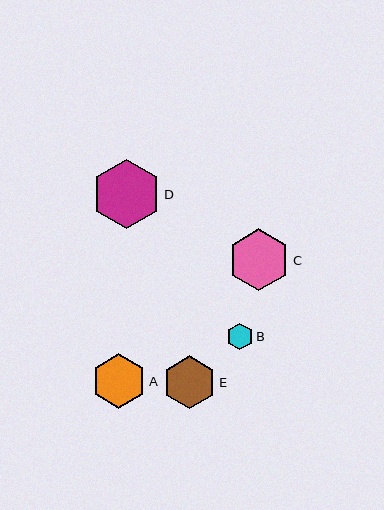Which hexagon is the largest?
Hexagon D is the largest with a size of approximately 69 pixels.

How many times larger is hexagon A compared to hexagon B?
Hexagon A is approximately 2.0 times the size of hexagon B.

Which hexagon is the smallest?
Hexagon B is the smallest with a size of approximately 27 pixels.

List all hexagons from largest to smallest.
From largest to smallest: D, C, A, E, B.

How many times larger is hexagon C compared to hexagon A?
Hexagon C is approximately 1.1 times the size of hexagon A.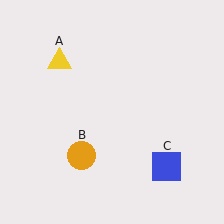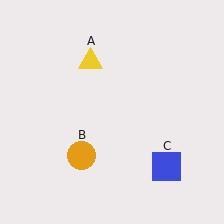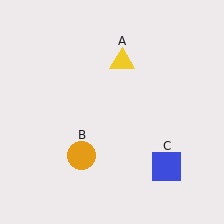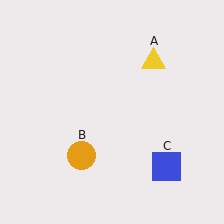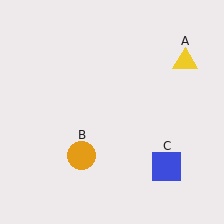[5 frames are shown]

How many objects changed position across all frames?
1 object changed position: yellow triangle (object A).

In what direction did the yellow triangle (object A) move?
The yellow triangle (object A) moved right.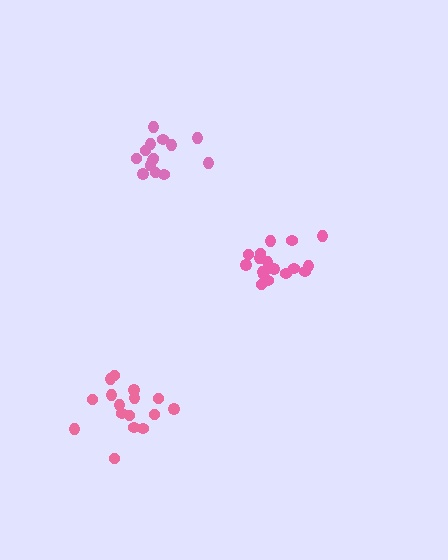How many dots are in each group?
Group 1: 15 dots, Group 2: 16 dots, Group 3: 18 dots (49 total).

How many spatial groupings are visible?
There are 3 spatial groupings.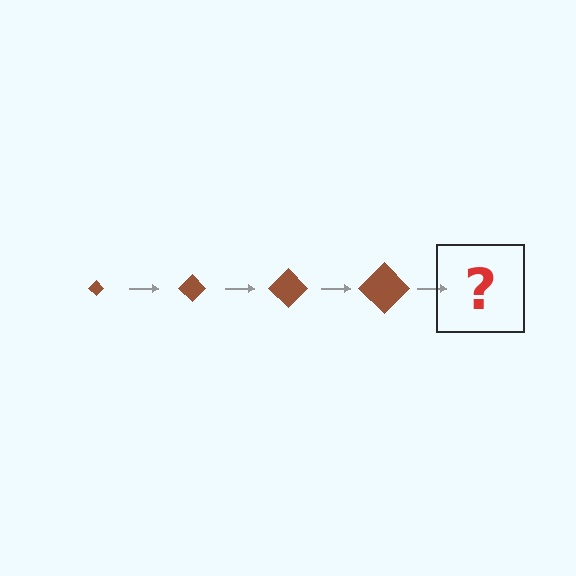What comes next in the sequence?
The next element should be a brown diamond, larger than the previous one.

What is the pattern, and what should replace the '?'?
The pattern is that the diamond gets progressively larger each step. The '?' should be a brown diamond, larger than the previous one.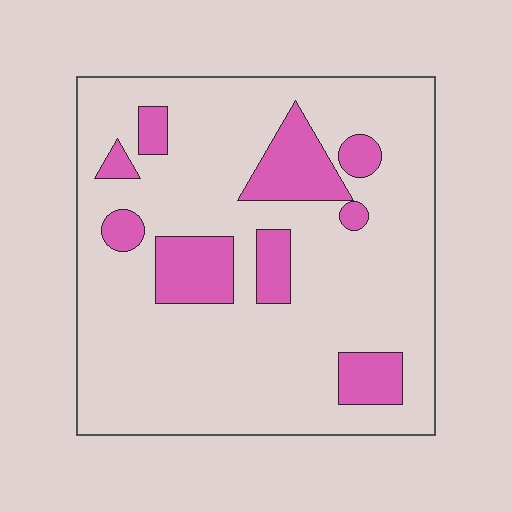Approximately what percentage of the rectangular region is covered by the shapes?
Approximately 20%.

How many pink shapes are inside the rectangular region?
9.